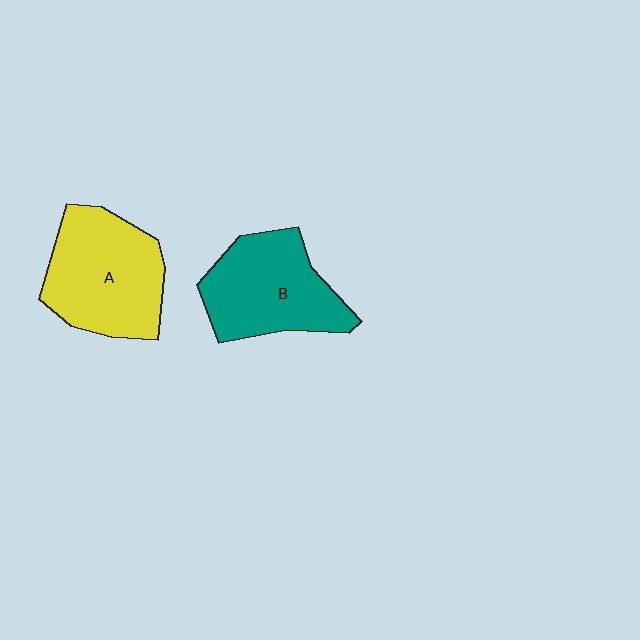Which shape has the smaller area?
Shape B (teal).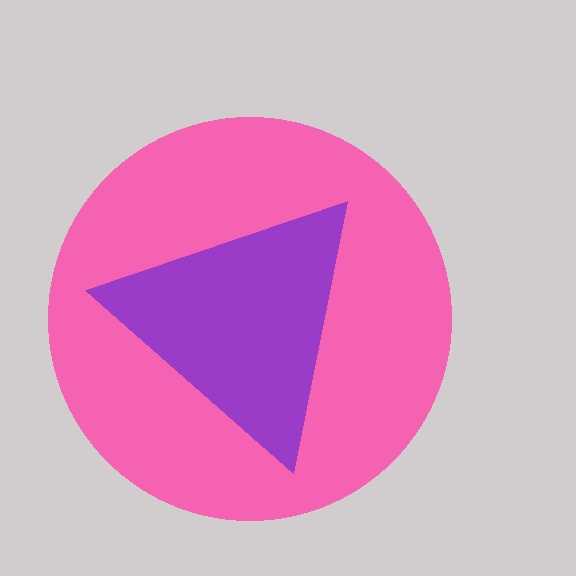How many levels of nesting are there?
2.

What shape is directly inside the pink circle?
The purple triangle.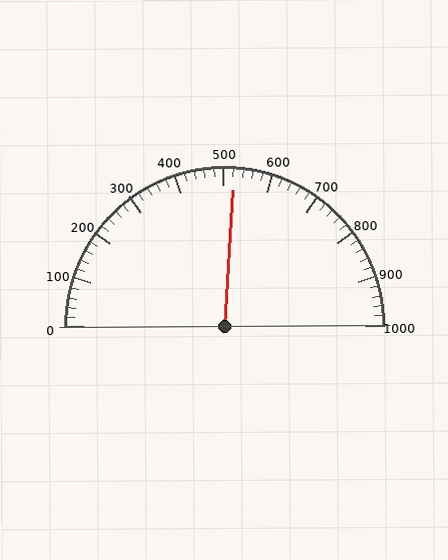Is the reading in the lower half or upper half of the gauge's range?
The reading is in the upper half of the range (0 to 1000).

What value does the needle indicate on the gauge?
The needle indicates approximately 520.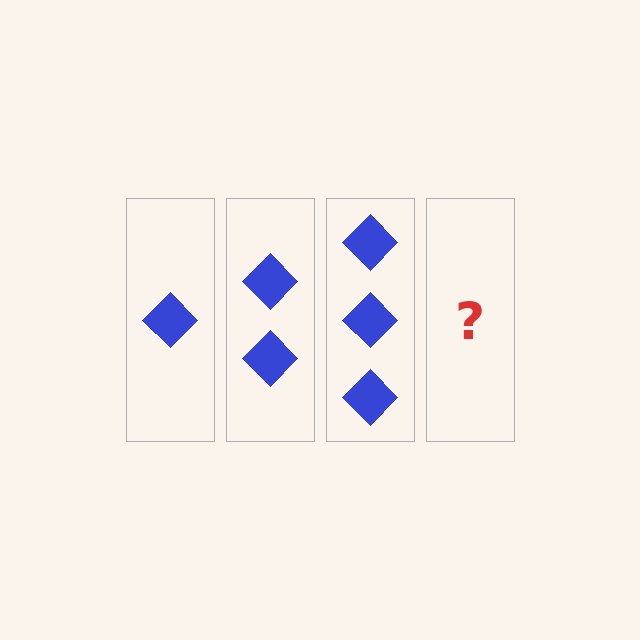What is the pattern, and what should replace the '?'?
The pattern is that each step adds one more diamond. The '?' should be 4 diamonds.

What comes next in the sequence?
The next element should be 4 diamonds.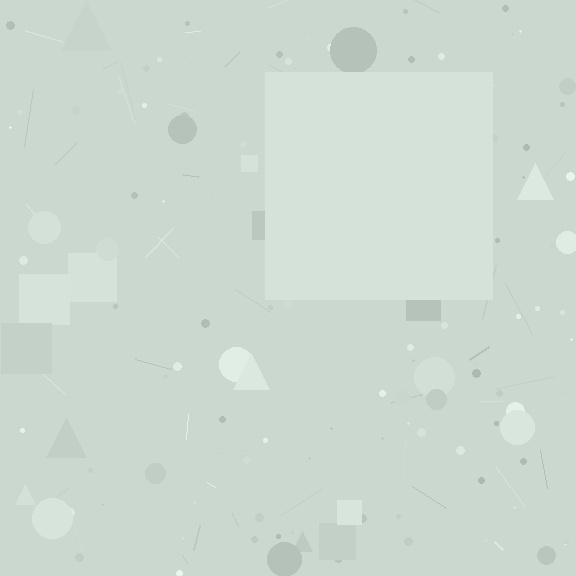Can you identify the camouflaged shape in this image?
The camouflaged shape is a square.